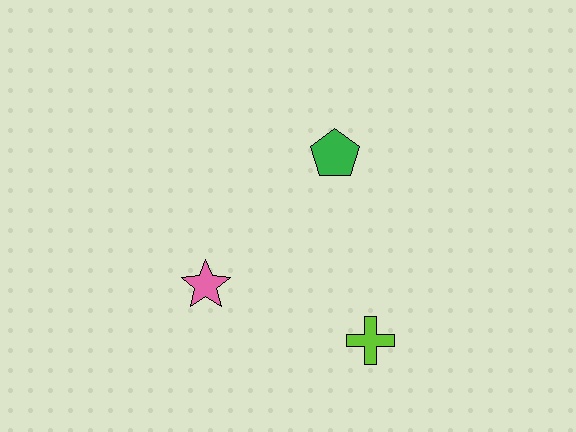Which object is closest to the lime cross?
The pink star is closest to the lime cross.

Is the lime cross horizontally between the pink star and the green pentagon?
No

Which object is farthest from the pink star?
The green pentagon is farthest from the pink star.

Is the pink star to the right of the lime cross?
No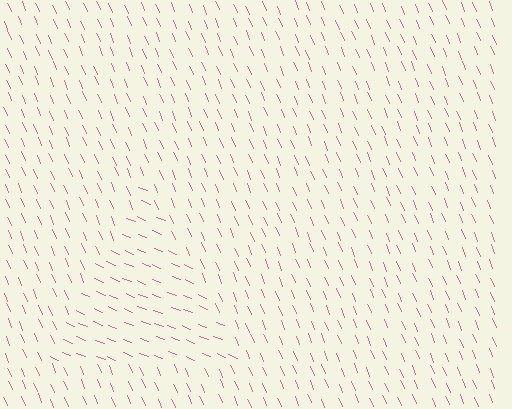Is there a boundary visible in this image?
Yes, there is a texture boundary formed by a change in line orientation.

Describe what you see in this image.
The image is filled with small pink line segments. A triangle region in the image has lines oriented differently from the surrounding lines, creating a visible texture boundary.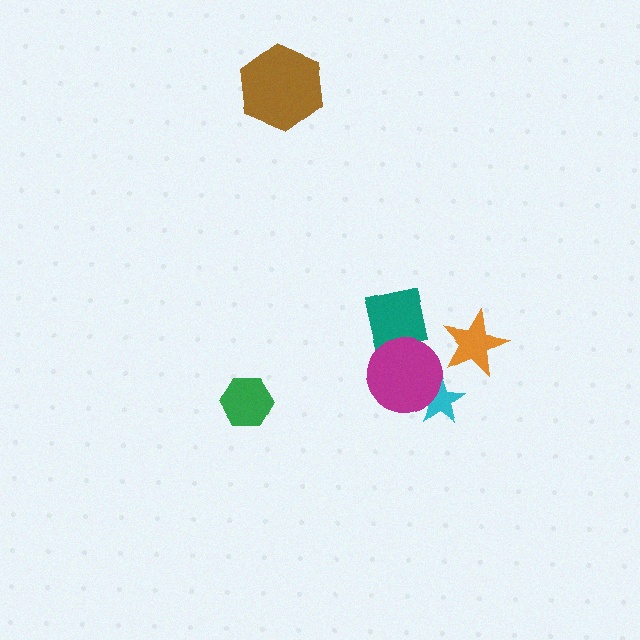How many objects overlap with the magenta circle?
2 objects overlap with the magenta circle.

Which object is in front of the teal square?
The magenta circle is in front of the teal square.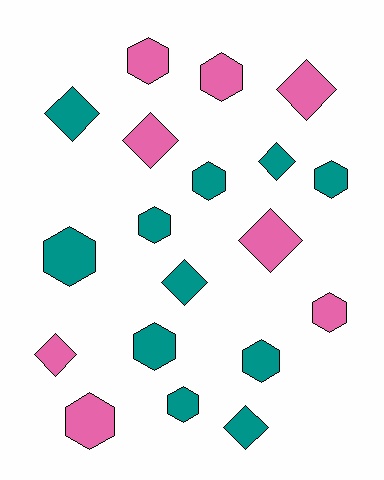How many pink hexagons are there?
There are 4 pink hexagons.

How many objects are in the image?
There are 19 objects.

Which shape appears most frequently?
Hexagon, with 11 objects.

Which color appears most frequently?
Teal, with 11 objects.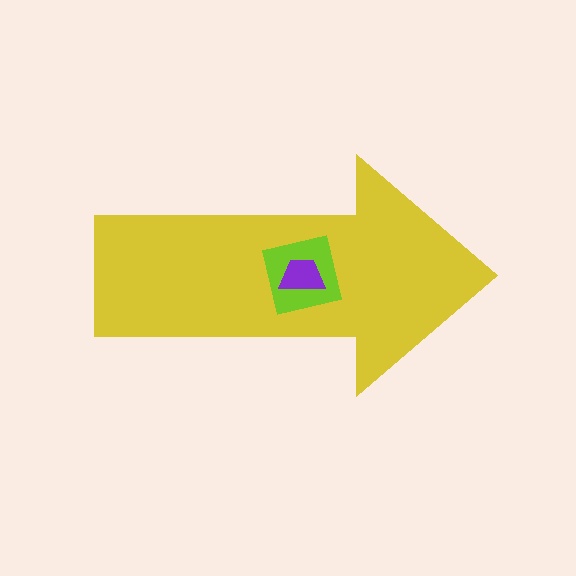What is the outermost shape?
The yellow arrow.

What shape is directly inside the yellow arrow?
The lime square.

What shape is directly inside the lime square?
The purple trapezoid.